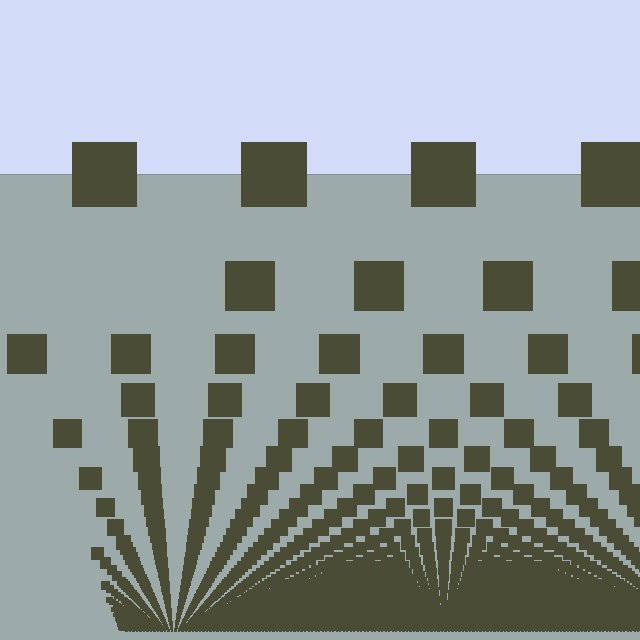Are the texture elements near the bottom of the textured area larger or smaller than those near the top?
Smaller. The gradient is inverted — elements near the bottom are smaller and denser.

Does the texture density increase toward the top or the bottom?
Density increases toward the bottom.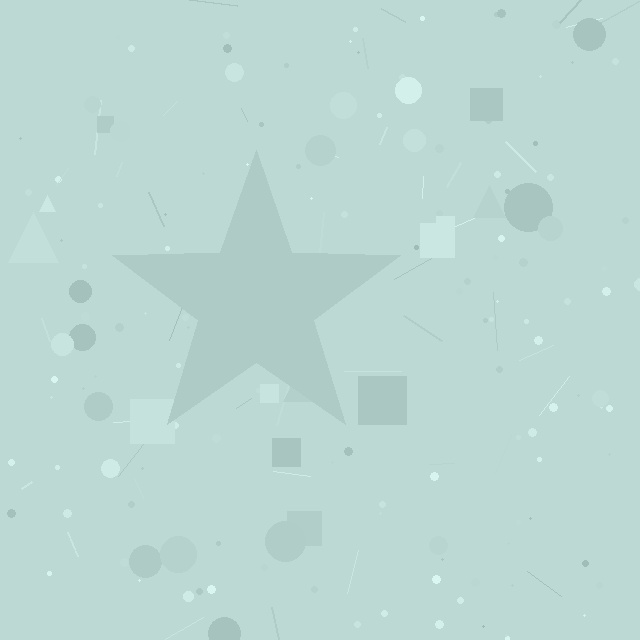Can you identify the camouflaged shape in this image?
The camouflaged shape is a star.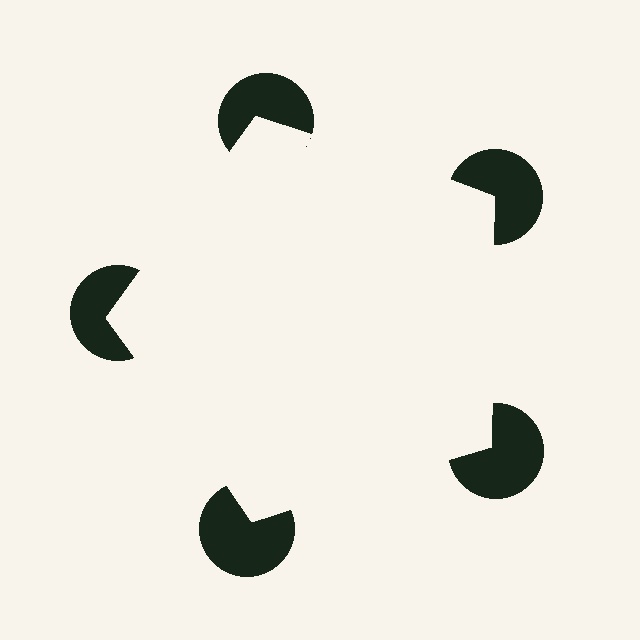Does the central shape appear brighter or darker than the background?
It typically appears slightly brighter than the background, even though no actual brightness change is drawn.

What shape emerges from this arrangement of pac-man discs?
An illusory pentagon — its edges are inferred from the aligned wedge cuts in the pac-man discs, not physically drawn.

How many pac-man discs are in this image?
There are 5 — one at each vertex of the illusory pentagon.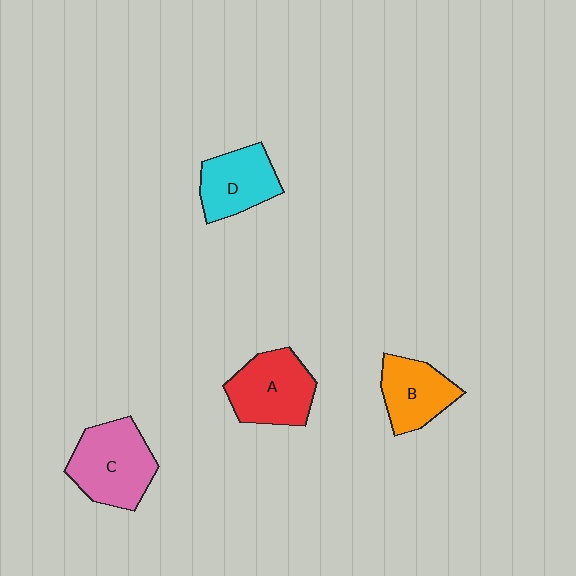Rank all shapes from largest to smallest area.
From largest to smallest: C (pink), A (red), D (cyan), B (orange).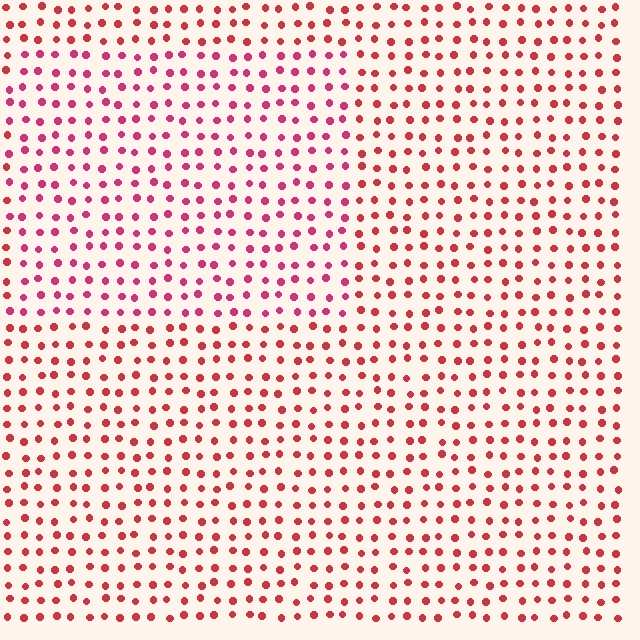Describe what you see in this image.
The image is filled with small red elements in a uniform arrangement. A rectangle-shaped region is visible where the elements are tinted to a slightly different hue, forming a subtle color boundary.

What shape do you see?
I see a rectangle.